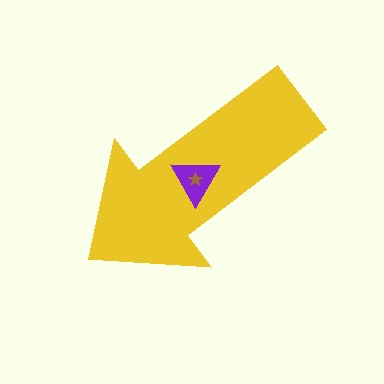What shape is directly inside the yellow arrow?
The purple triangle.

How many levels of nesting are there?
3.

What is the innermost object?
The brown star.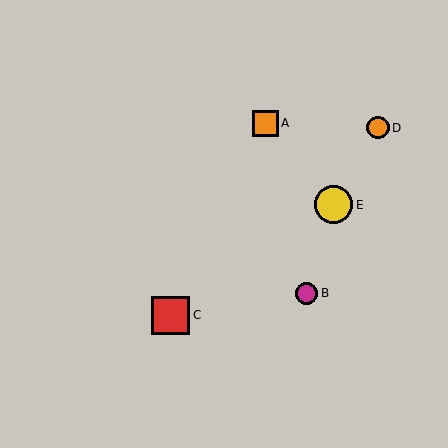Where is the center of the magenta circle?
The center of the magenta circle is at (307, 293).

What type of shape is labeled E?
Shape E is a yellow circle.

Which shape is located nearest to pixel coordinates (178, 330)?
The red square (labeled C) at (171, 315) is nearest to that location.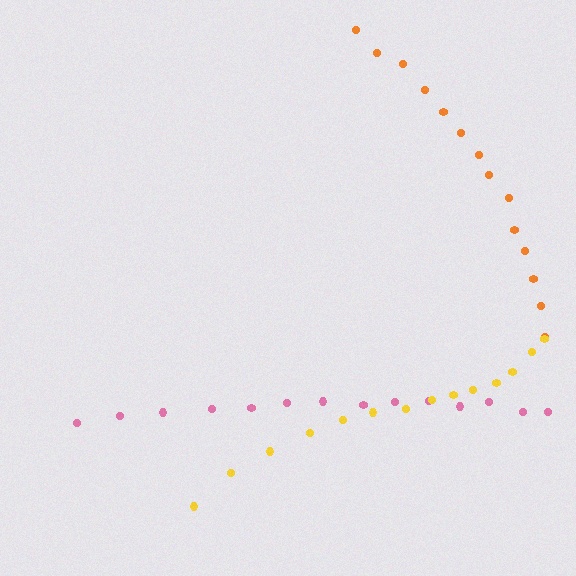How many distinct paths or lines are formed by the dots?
There are 3 distinct paths.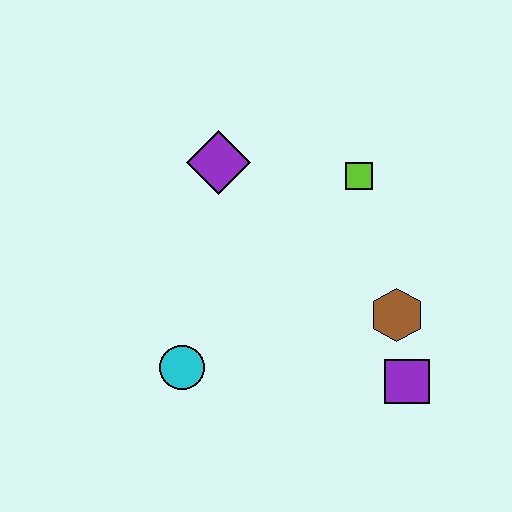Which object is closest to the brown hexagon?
The purple square is closest to the brown hexagon.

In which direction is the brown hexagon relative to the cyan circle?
The brown hexagon is to the right of the cyan circle.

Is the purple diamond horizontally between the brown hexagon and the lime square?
No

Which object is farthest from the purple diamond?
The purple square is farthest from the purple diamond.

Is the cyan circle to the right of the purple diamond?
No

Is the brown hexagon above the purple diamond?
No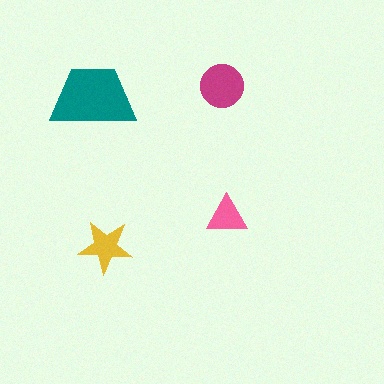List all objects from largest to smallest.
The teal trapezoid, the magenta circle, the yellow star, the pink triangle.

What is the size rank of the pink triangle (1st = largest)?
4th.